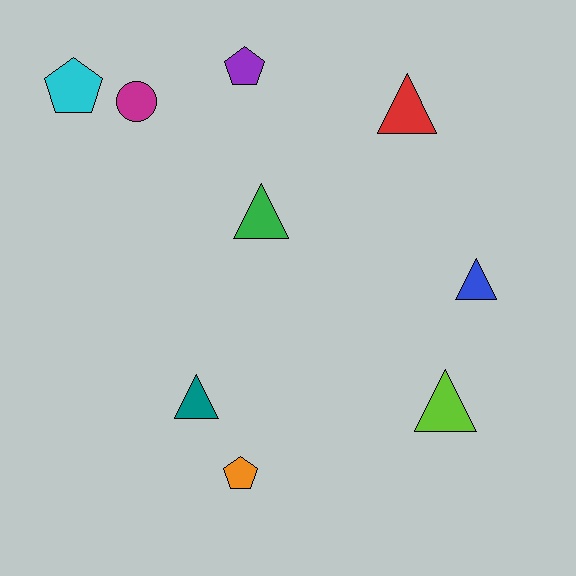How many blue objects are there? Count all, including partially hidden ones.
There is 1 blue object.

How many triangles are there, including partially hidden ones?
There are 5 triangles.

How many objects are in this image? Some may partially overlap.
There are 9 objects.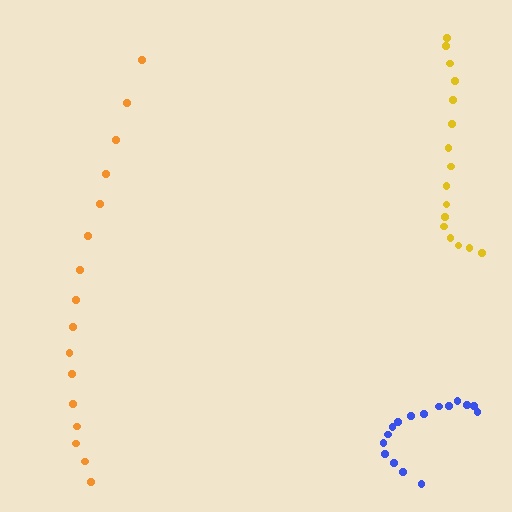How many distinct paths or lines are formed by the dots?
There are 3 distinct paths.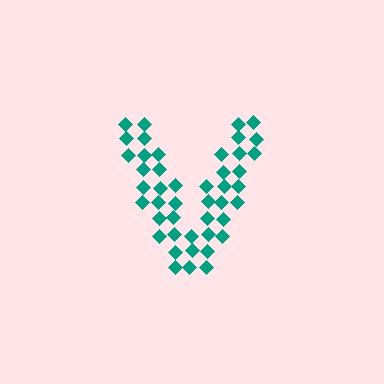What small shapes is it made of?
It is made of small diamonds.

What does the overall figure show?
The overall figure shows the letter V.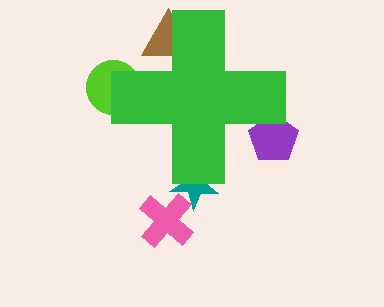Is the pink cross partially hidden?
No, the pink cross is fully visible.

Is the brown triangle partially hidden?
Yes, the brown triangle is partially hidden behind the green cross.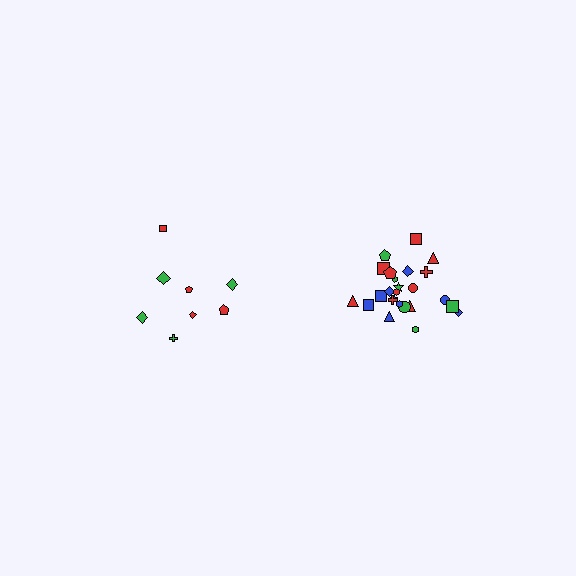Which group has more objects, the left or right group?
The right group.